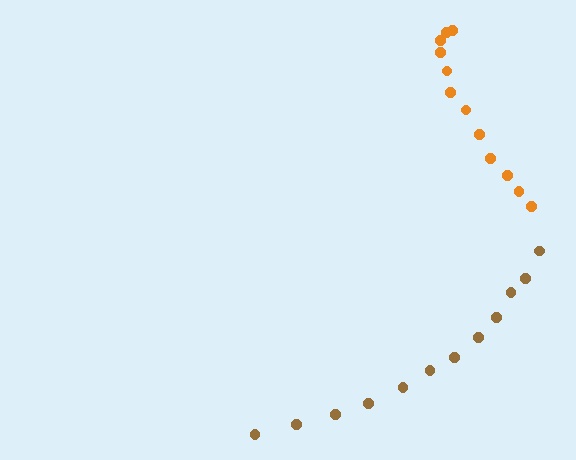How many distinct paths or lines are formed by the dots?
There are 2 distinct paths.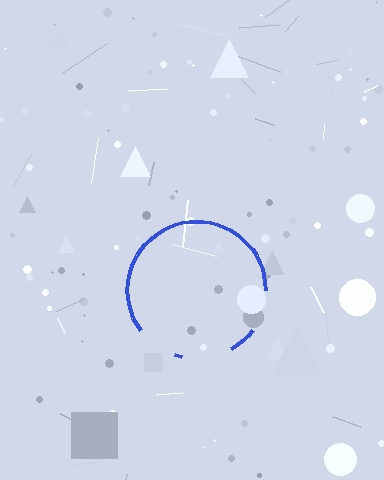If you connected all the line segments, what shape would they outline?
They would outline a circle.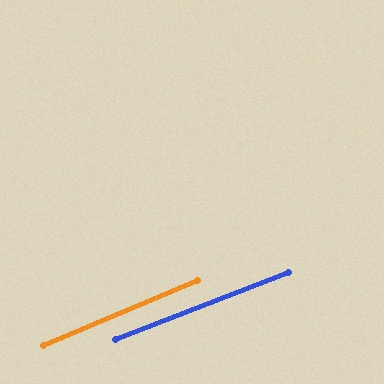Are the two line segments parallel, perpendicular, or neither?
Parallel — their directions differ by only 1.8°.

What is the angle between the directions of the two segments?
Approximately 2 degrees.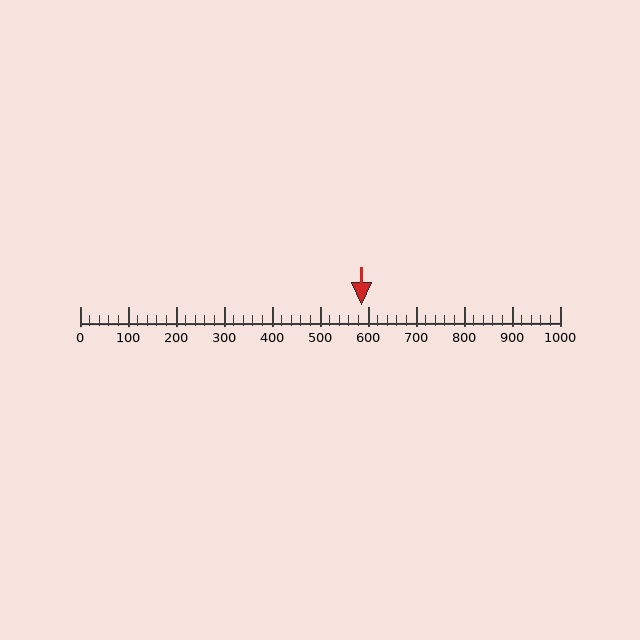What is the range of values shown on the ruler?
The ruler shows values from 0 to 1000.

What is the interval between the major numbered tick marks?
The major tick marks are spaced 100 units apart.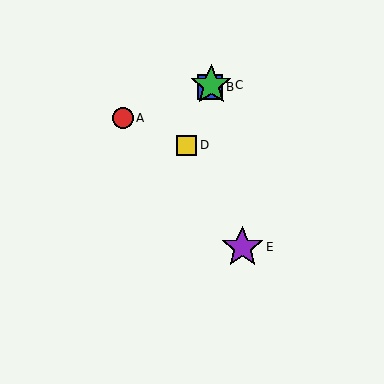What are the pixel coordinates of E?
Object E is at (242, 247).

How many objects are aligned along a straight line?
3 objects (B, C, D) are aligned along a straight line.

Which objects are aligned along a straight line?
Objects B, C, D are aligned along a straight line.